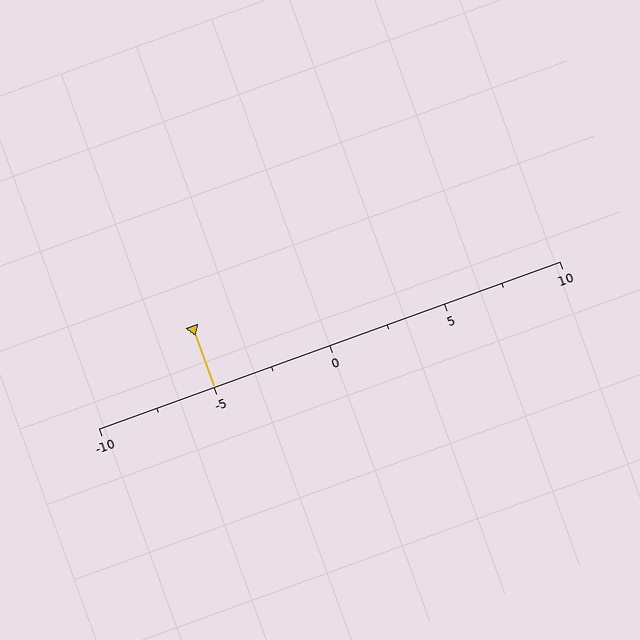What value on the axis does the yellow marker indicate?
The marker indicates approximately -5.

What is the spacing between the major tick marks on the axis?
The major ticks are spaced 5 apart.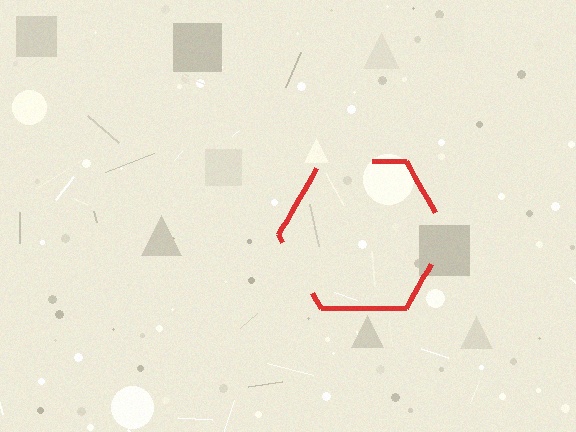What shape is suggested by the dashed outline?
The dashed outline suggests a hexagon.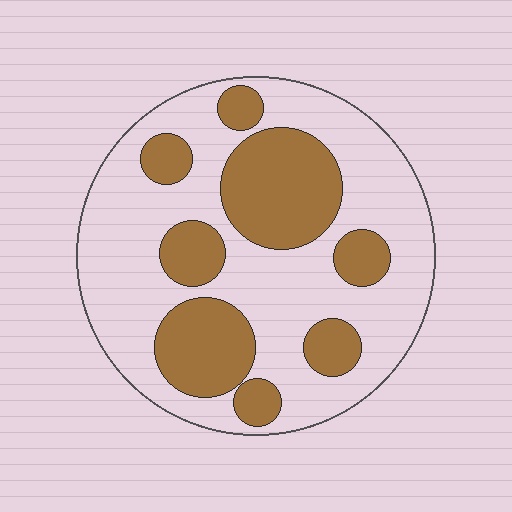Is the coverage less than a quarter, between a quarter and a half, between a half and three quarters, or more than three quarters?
Between a quarter and a half.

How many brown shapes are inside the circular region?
8.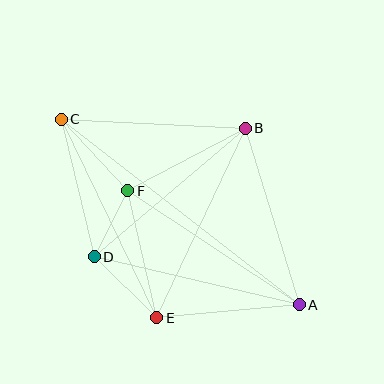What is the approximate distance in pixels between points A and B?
The distance between A and B is approximately 185 pixels.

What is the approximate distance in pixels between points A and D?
The distance between A and D is approximately 211 pixels.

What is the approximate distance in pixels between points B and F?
The distance between B and F is approximately 133 pixels.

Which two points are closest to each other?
Points D and F are closest to each other.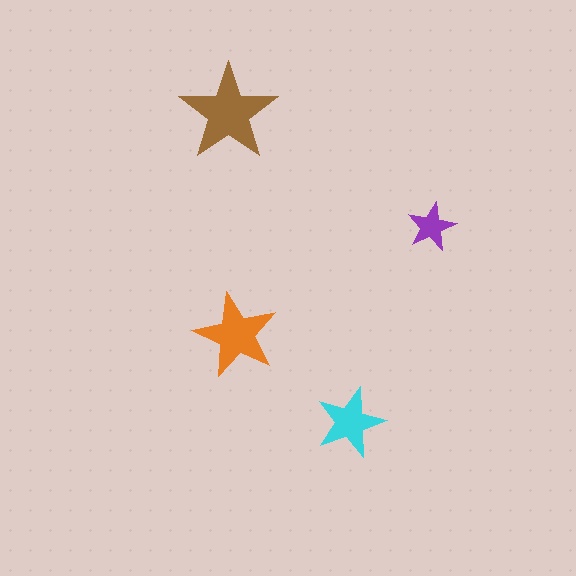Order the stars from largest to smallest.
the brown one, the orange one, the cyan one, the purple one.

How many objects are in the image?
There are 4 objects in the image.